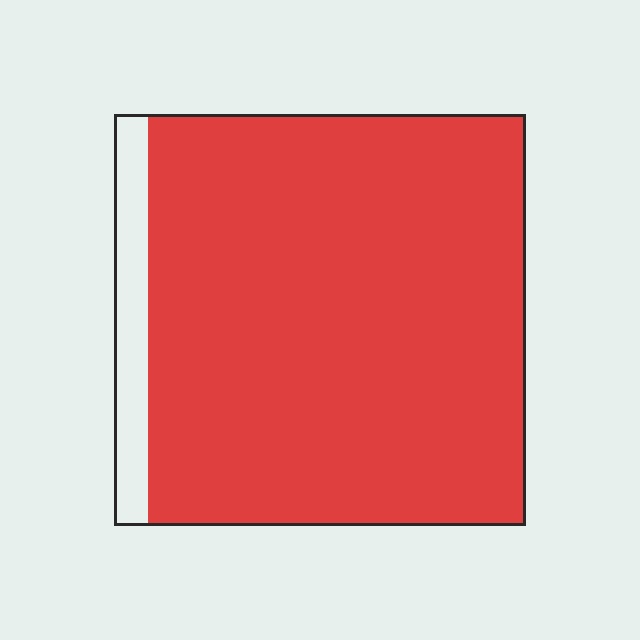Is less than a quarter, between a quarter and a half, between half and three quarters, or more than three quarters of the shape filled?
More than three quarters.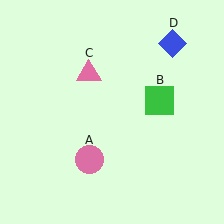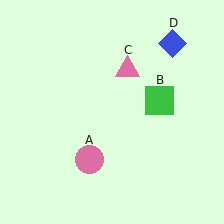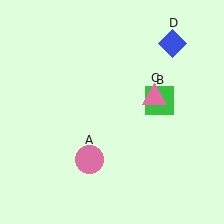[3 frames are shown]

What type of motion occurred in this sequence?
The pink triangle (object C) rotated clockwise around the center of the scene.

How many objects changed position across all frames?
1 object changed position: pink triangle (object C).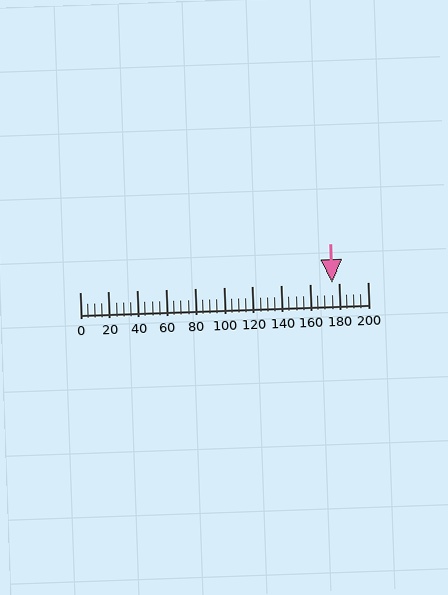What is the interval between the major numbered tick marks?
The major tick marks are spaced 20 units apart.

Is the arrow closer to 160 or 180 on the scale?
The arrow is closer to 180.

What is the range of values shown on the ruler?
The ruler shows values from 0 to 200.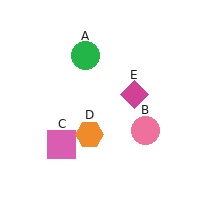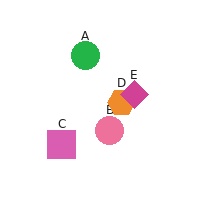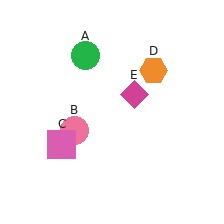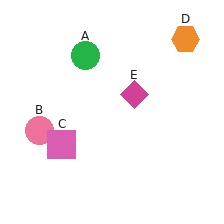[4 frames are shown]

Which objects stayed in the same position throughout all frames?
Green circle (object A) and pink square (object C) and magenta diamond (object E) remained stationary.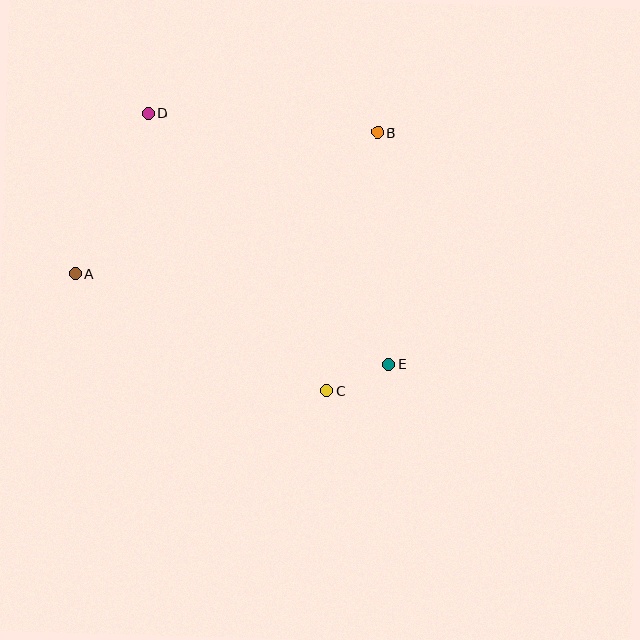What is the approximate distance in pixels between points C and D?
The distance between C and D is approximately 330 pixels.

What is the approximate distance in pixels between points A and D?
The distance between A and D is approximately 176 pixels.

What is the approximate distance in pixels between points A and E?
The distance between A and E is approximately 326 pixels.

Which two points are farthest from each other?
Points D and E are farthest from each other.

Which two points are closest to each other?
Points C and E are closest to each other.